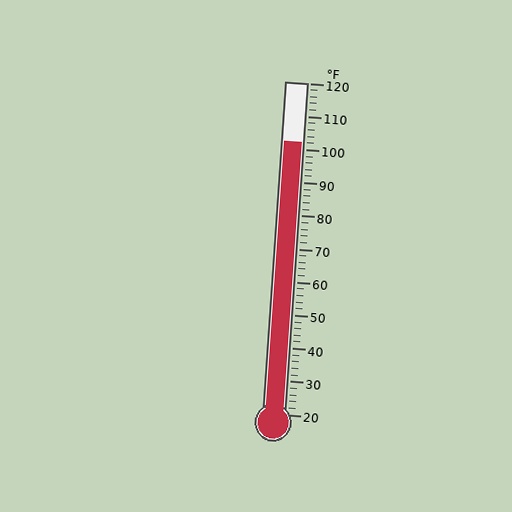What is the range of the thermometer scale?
The thermometer scale ranges from 20°F to 120°F.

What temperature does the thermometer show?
The thermometer shows approximately 102°F.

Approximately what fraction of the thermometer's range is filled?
The thermometer is filled to approximately 80% of its range.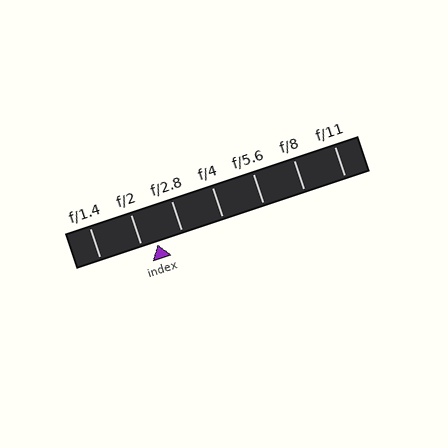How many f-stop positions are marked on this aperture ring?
There are 7 f-stop positions marked.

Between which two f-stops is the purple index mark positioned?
The index mark is between f/2 and f/2.8.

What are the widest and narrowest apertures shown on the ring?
The widest aperture shown is f/1.4 and the narrowest is f/11.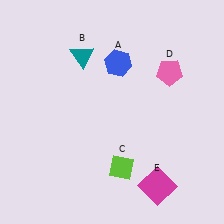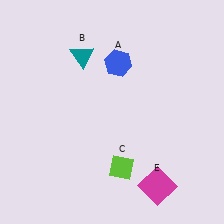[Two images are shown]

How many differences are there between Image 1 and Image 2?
There is 1 difference between the two images.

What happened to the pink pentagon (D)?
The pink pentagon (D) was removed in Image 2. It was in the top-right area of Image 1.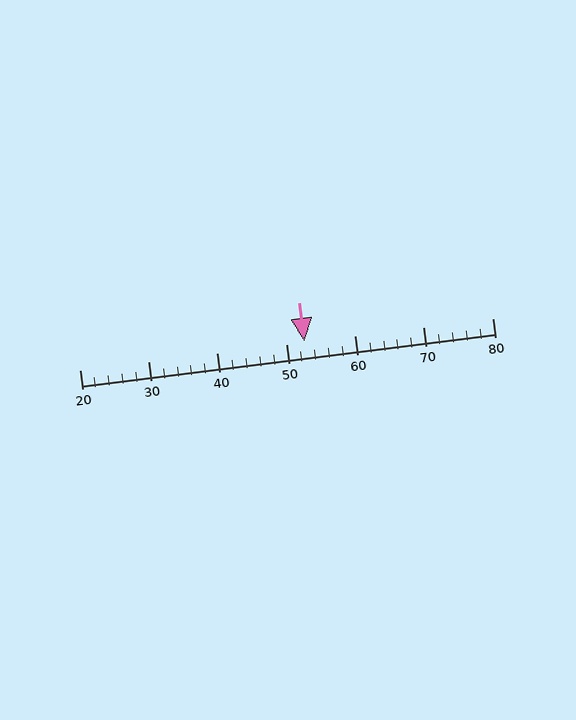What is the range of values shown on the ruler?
The ruler shows values from 20 to 80.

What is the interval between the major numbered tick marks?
The major tick marks are spaced 10 units apart.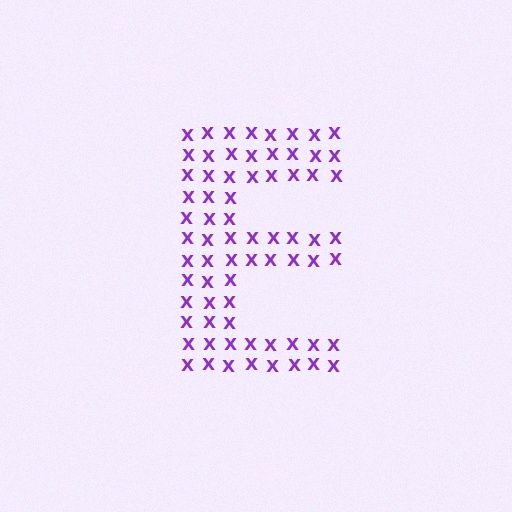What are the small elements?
The small elements are letter X's.